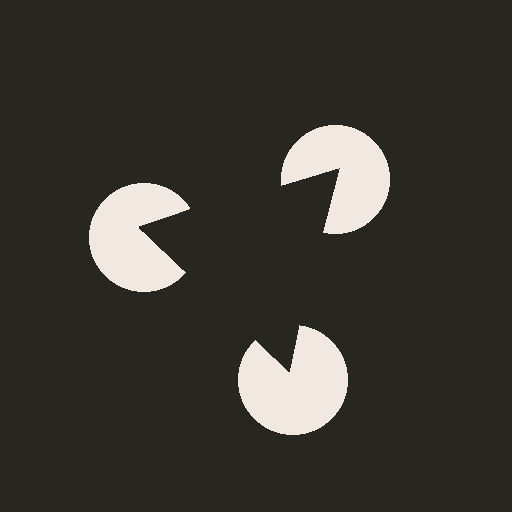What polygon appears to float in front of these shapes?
An illusory triangle — its edges are inferred from the aligned wedge cuts in the pac-man discs, not physically drawn.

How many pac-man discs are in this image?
There are 3 — one at each vertex of the illusory triangle.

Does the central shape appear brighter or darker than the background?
It typically appears slightly darker than the background, even though no actual brightness change is drawn.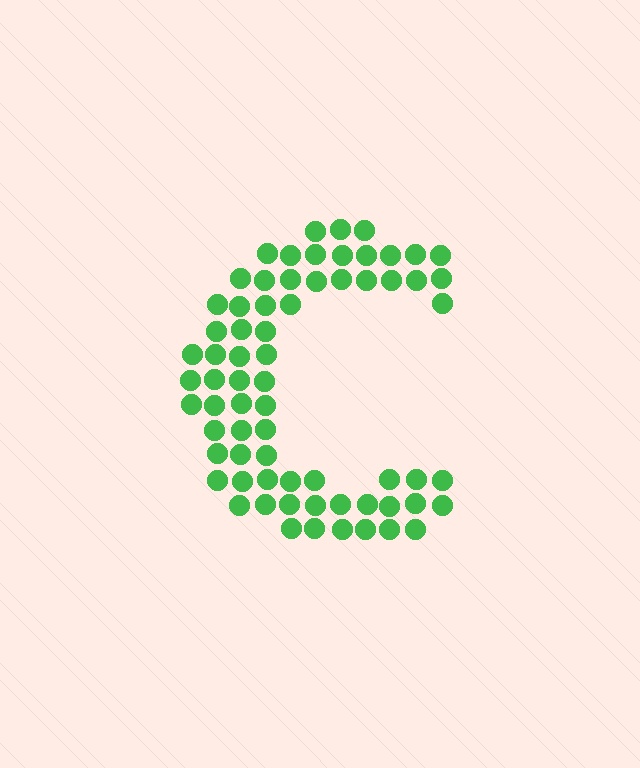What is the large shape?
The large shape is the letter C.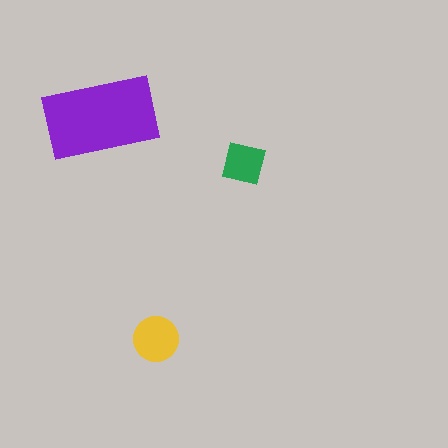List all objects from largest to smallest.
The purple rectangle, the yellow circle, the green square.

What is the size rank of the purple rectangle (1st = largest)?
1st.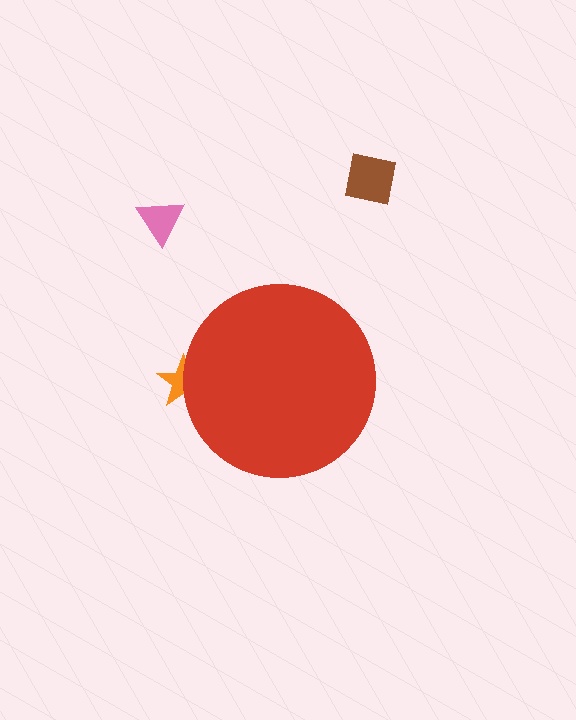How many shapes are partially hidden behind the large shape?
1 shape is partially hidden.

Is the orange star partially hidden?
Yes, the orange star is partially hidden behind the red circle.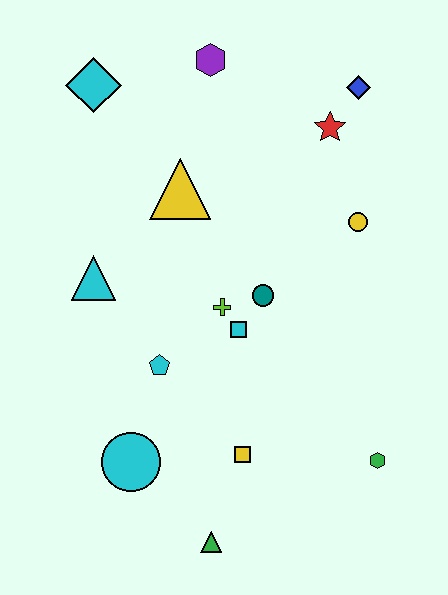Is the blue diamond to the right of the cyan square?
Yes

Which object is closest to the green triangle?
The yellow square is closest to the green triangle.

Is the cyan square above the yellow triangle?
No